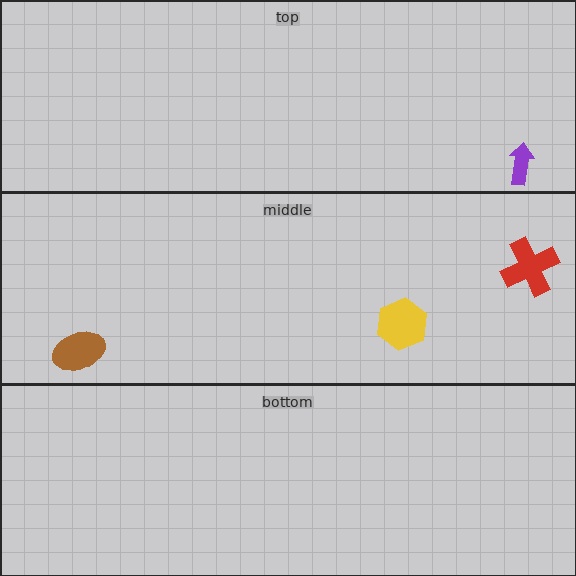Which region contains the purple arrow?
The top region.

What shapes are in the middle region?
The red cross, the brown ellipse, the yellow hexagon.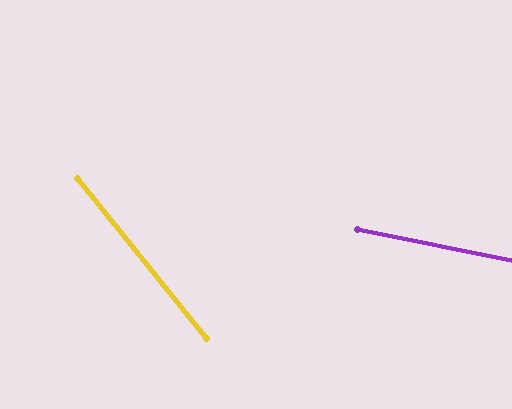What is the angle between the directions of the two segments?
Approximately 40 degrees.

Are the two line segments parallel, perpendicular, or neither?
Neither parallel nor perpendicular — they differ by about 40°.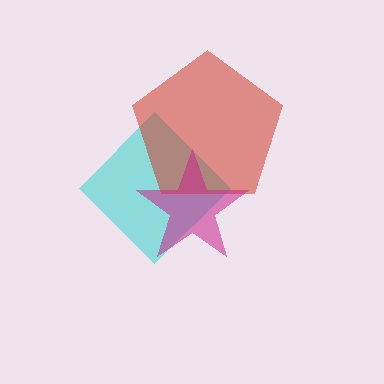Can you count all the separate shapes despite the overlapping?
Yes, there are 3 separate shapes.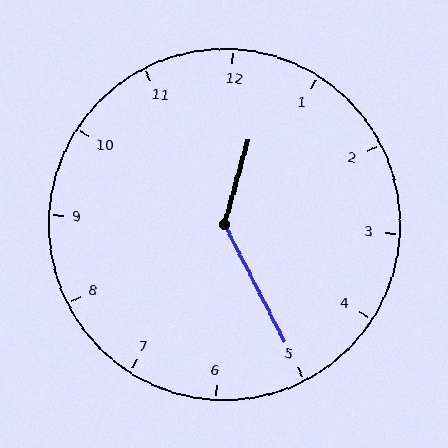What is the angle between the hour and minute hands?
Approximately 138 degrees.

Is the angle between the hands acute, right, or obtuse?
It is obtuse.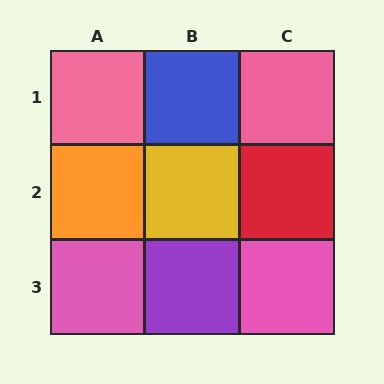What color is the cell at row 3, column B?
Purple.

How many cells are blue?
1 cell is blue.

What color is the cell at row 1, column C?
Pink.